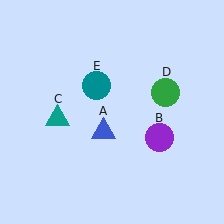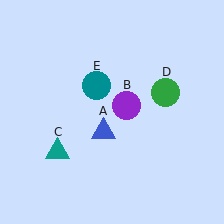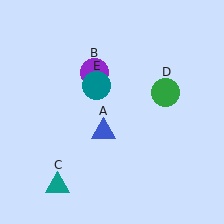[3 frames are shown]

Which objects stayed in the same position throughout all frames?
Blue triangle (object A) and green circle (object D) and teal circle (object E) remained stationary.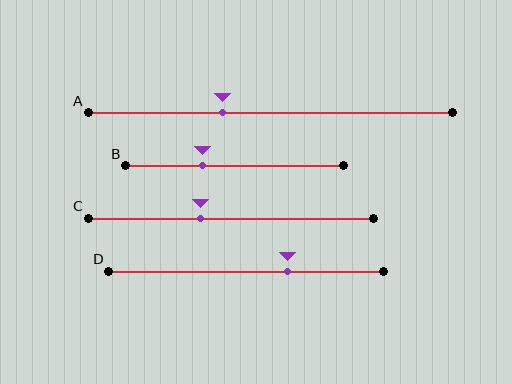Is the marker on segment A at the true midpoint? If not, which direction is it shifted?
No, the marker on segment A is shifted to the left by about 13% of the segment length.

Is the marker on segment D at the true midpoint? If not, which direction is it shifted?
No, the marker on segment D is shifted to the right by about 15% of the segment length.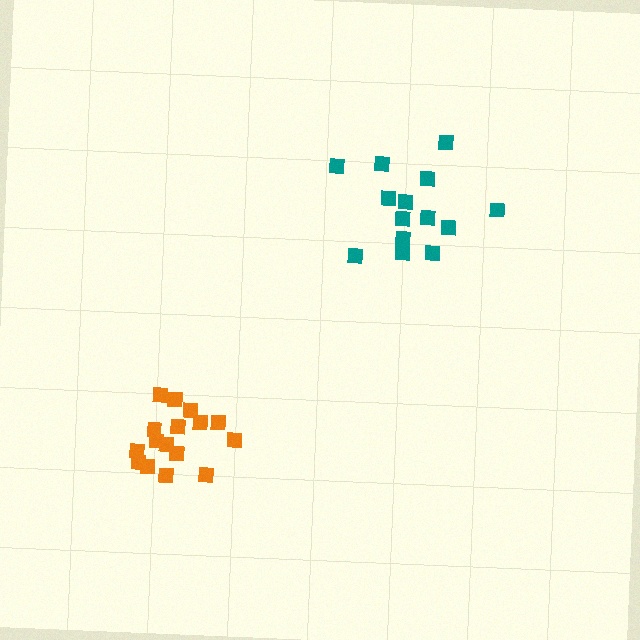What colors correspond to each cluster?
The clusters are colored: teal, orange.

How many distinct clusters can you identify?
There are 2 distinct clusters.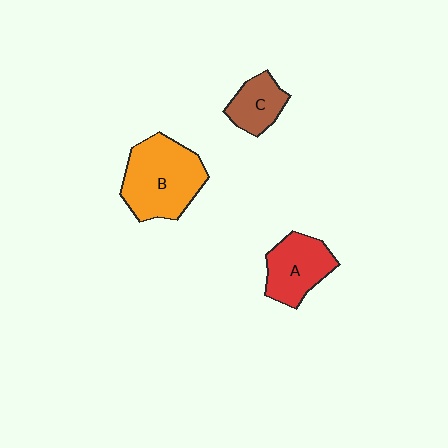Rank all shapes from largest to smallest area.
From largest to smallest: B (orange), A (red), C (brown).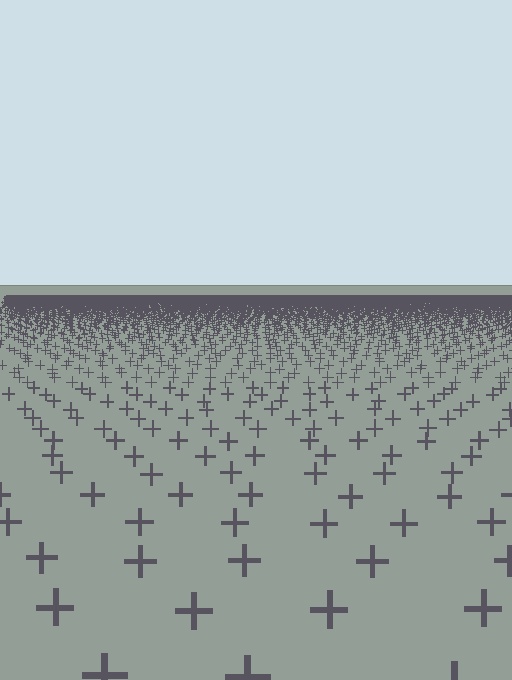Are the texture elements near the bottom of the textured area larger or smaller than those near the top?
Larger. Near the bottom, elements are closer to the viewer and appear at a bigger on-screen size.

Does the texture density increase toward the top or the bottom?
Density increases toward the top.